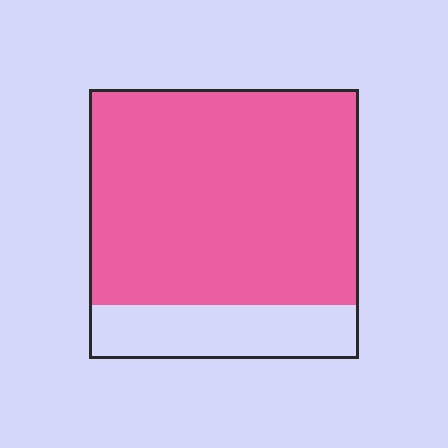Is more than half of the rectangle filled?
Yes.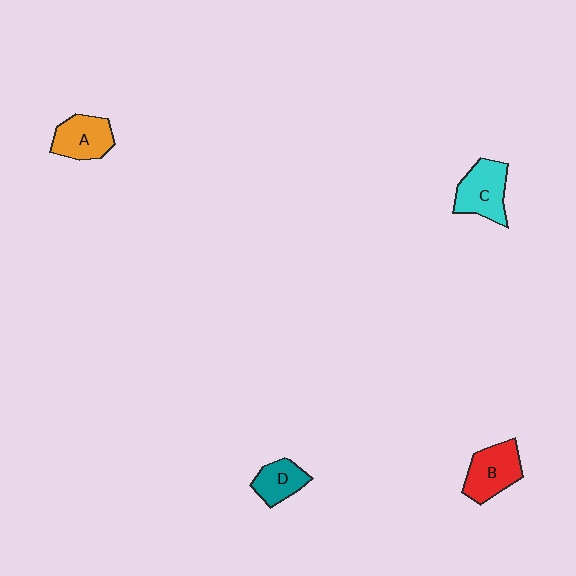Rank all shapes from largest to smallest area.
From largest to smallest: C (cyan), B (red), A (orange), D (teal).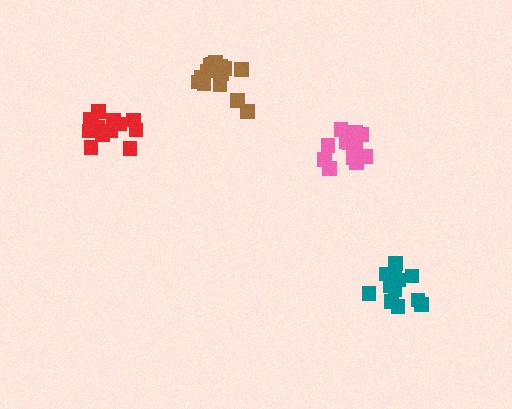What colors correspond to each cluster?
The clusters are colored: pink, teal, brown, red.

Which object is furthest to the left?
The red cluster is leftmost.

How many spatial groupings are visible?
There are 4 spatial groupings.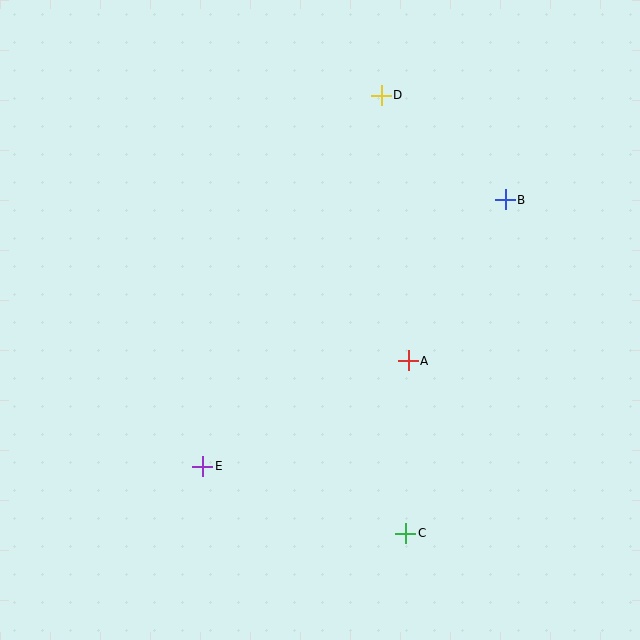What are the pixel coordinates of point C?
Point C is at (406, 533).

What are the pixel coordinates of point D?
Point D is at (381, 95).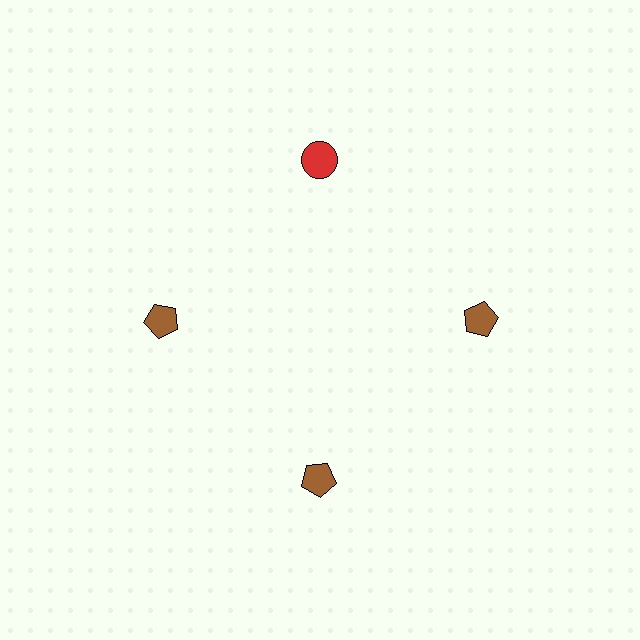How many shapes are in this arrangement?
There are 4 shapes arranged in a ring pattern.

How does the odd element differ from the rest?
It differs in both color (red instead of brown) and shape (circle instead of pentagon).